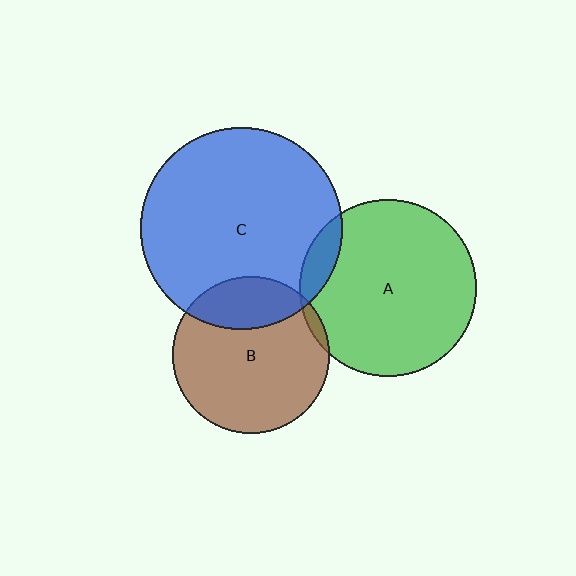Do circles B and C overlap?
Yes.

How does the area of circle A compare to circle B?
Approximately 1.3 times.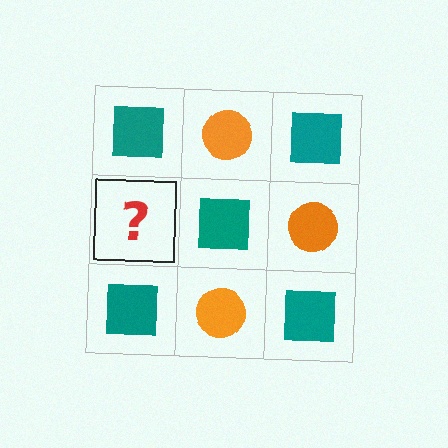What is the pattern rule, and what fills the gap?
The rule is that it alternates teal square and orange circle in a checkerboard pattern. The gap should be filled with an orange circle.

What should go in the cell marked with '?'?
The missing cell should contain an orange circle.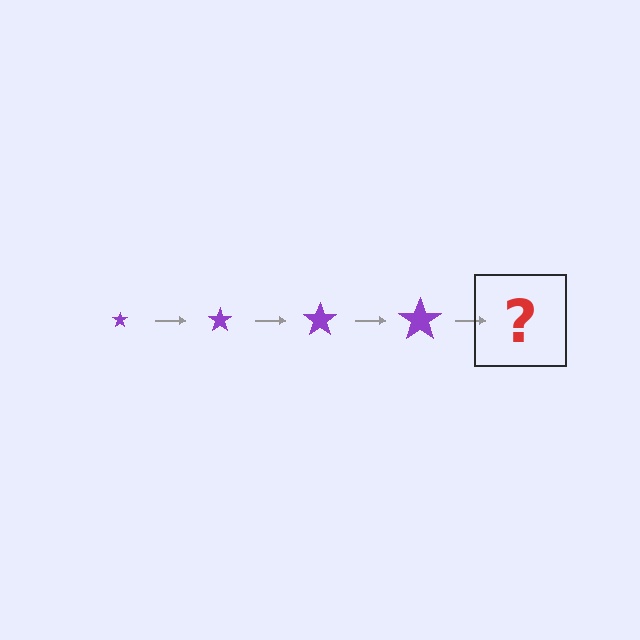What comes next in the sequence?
The next element should be a purple star, larger than the previous one.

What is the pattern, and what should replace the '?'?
The pattern is that the star gets progressively larger each step. The '?' should be a purple star, larger than the previous one.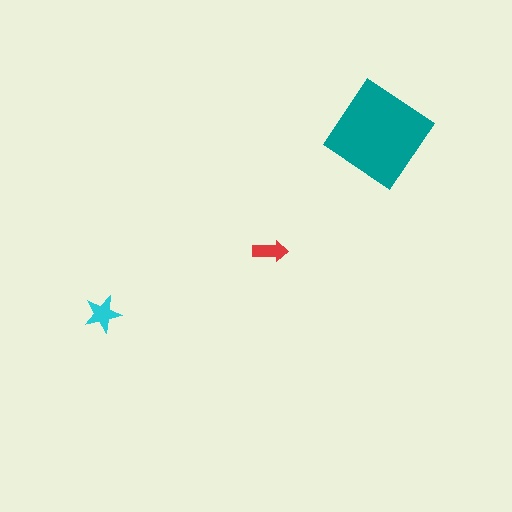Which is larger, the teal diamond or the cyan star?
The teal diamond.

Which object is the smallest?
The red arrow.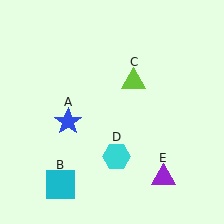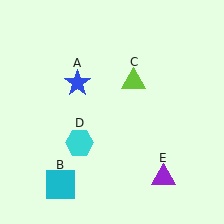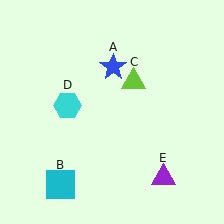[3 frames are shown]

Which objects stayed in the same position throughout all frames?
Cyan square (object B) and lime triangle (object C) and purple triangle (object E) remained stationary.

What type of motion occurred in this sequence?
The blue star (object A), cyan hexagon (object D) rotated clockwise around the center of the scene.